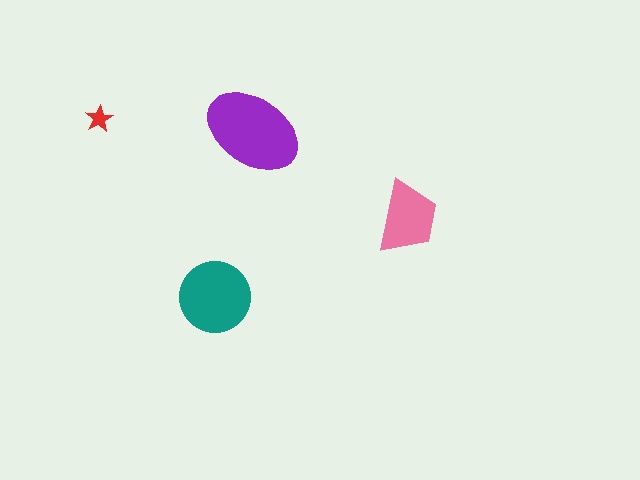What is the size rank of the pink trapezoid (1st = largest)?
3rd.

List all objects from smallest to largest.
The red star, the pink trapezoid, the teal circle, the purple ellipse.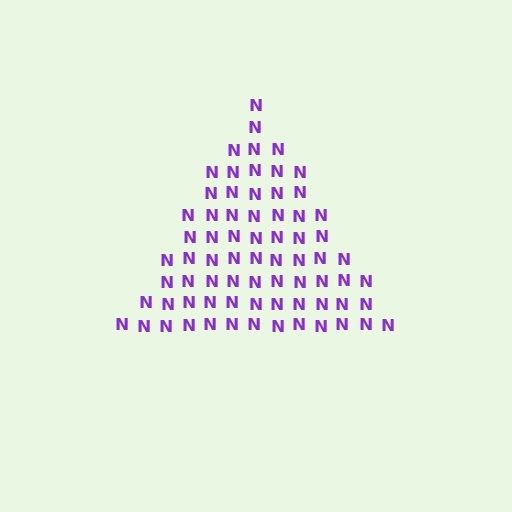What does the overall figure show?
The overall figure shows a triangle.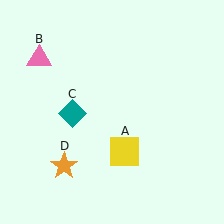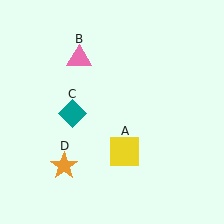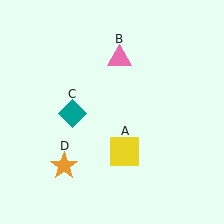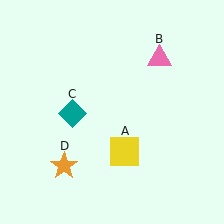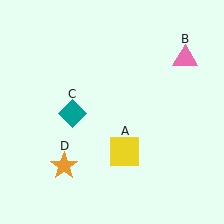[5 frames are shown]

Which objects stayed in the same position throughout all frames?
Yellow square (object A) and teal diamond (object C) and orange star (object D) remained stationary.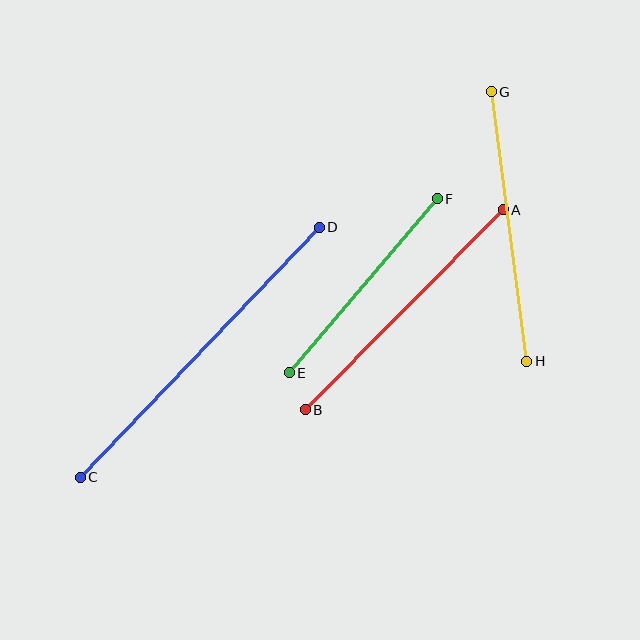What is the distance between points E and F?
The distance is approximately 229 pixels.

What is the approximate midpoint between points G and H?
The midpoint is at approximately (509, 227) pixels.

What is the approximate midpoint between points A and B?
The midpoint is at approximately (404, 310) pixels.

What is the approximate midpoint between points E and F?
The midpoint is at approximately (363, 286) pixels.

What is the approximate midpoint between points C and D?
The midpoint is at approximately (200, 352) pixels.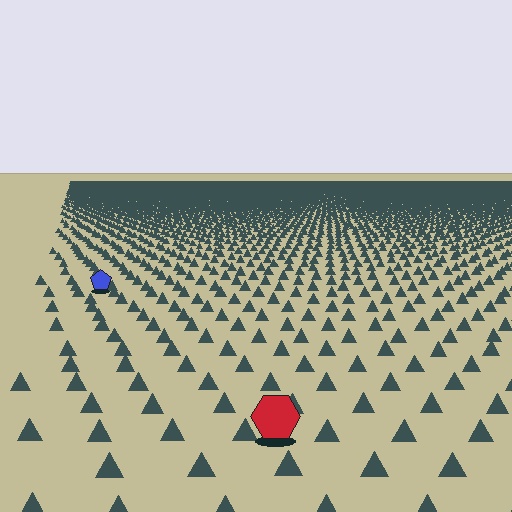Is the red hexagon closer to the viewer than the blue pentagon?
Yes. The red hexagon is closer — you can tell from the texture gradient: the ground texture is coarser near it.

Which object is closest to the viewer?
The red hexagon is closest. The texture marks near it are larger and more spread out.